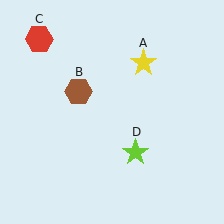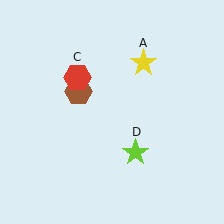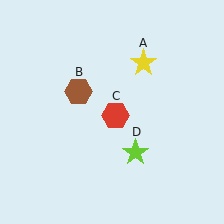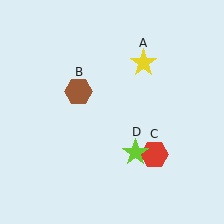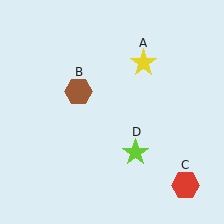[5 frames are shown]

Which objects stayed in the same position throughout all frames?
Yellow star (object A) and brown hexagon (object B) and lime star (object D) remained stationary.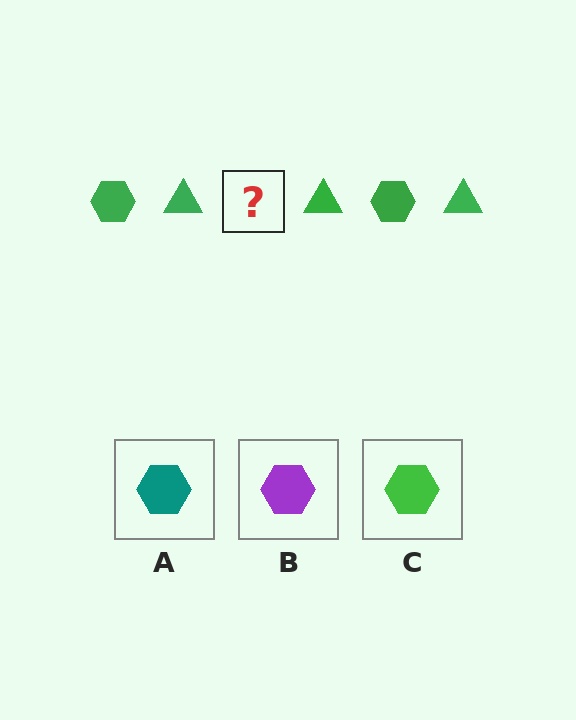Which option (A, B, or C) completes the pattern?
C.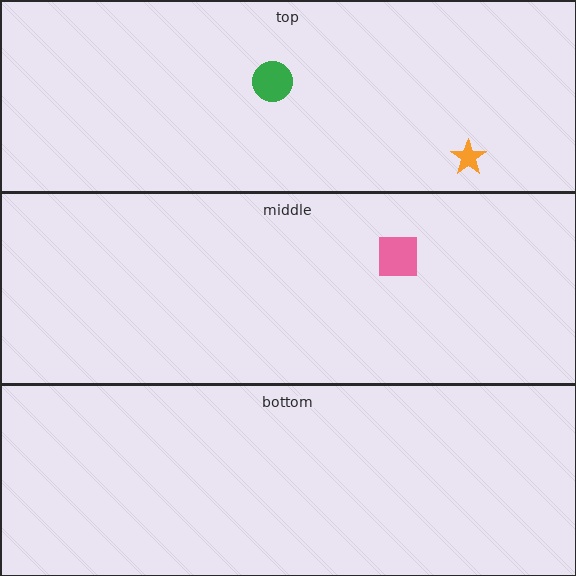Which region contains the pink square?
The middle region.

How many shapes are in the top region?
2.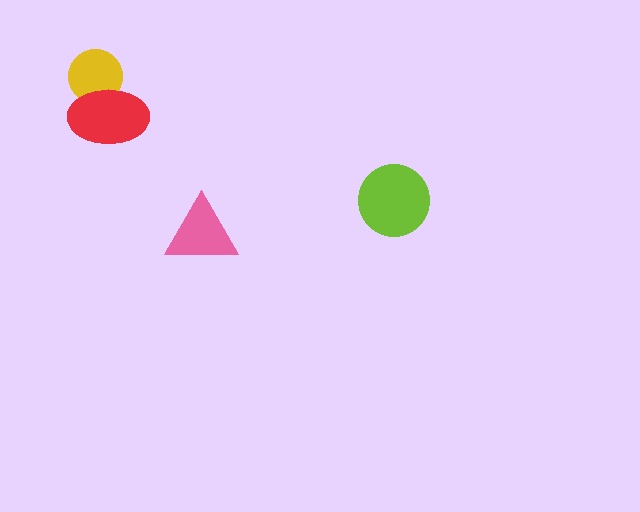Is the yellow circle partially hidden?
Yes, it is partially covered by another shape.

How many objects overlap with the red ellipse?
1 object overlaps with the red ellipse.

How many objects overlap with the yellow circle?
1 object overlaps with the yellow circle.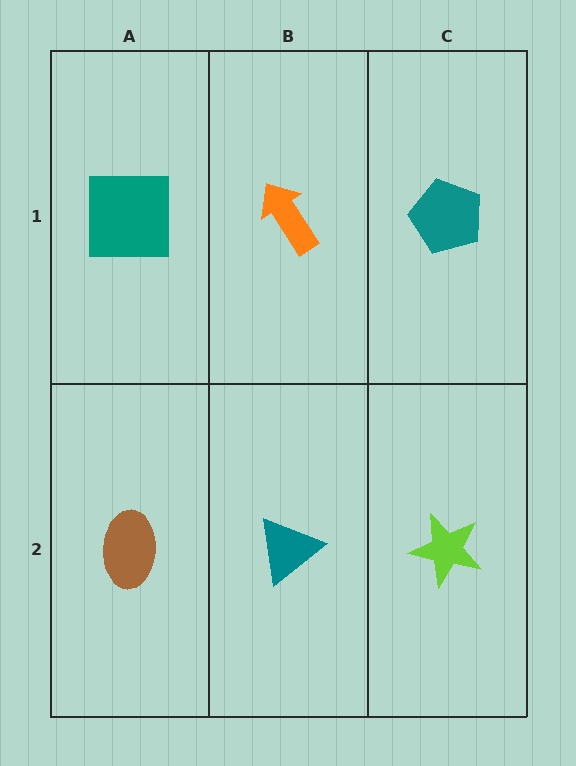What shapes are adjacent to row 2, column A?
A teal square (row 1, column A), a teal triangle (row 2, column B).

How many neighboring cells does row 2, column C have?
2.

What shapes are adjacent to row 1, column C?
A lime star (row 2, column C), an orange arrow (row 1, column B).